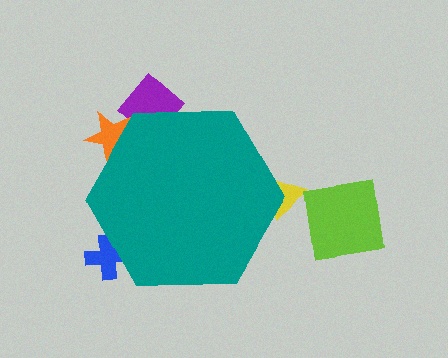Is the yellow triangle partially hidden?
Yes, the yellow triangle is partially hidden behind the teal hexagon.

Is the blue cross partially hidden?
Yes, the blue cross is partially hidden behind the teal hexagon.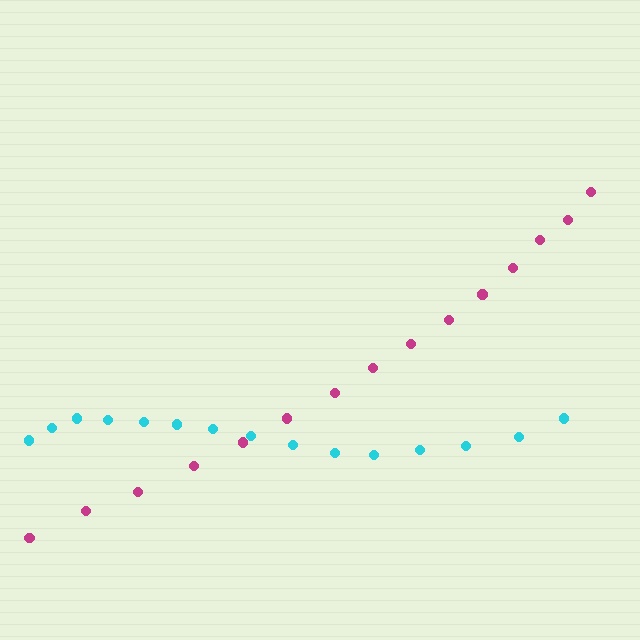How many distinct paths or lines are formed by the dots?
There are 2 distinct paths.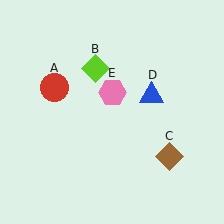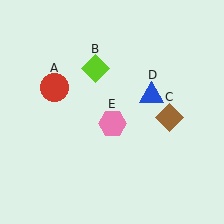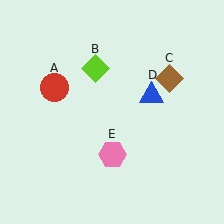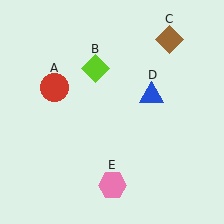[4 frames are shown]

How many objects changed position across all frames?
2 objects changed position: brown diamond (object C), pink hexagon (object E).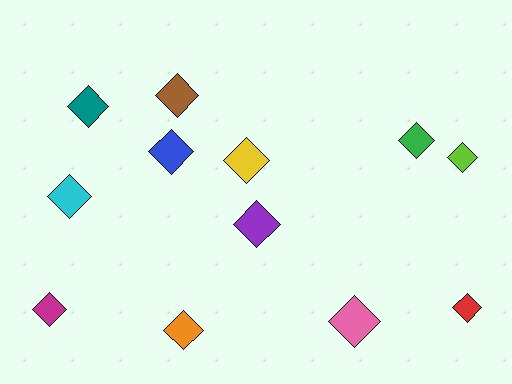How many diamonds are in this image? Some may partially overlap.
There are 12 diamonds.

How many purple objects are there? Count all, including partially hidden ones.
There is 1 purple object.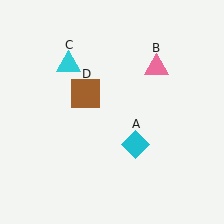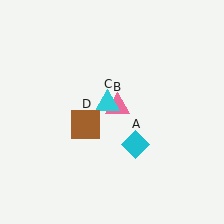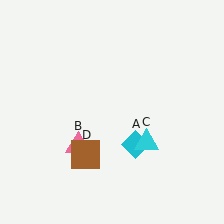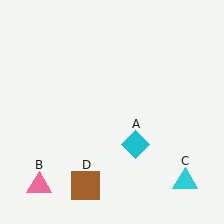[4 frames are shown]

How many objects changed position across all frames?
3 objects changed position: pink triangle (object B), cyan triangle (object C), brown square (object D).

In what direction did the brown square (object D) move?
The brown square (object D) moved down.